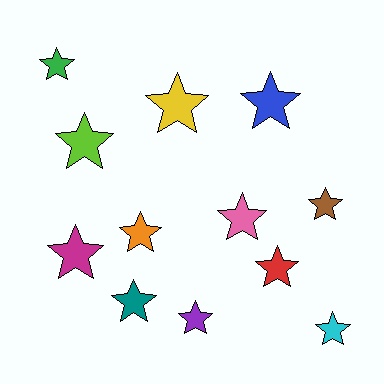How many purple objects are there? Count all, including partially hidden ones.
There is 1 purple object.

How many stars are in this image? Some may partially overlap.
There are 12 stars.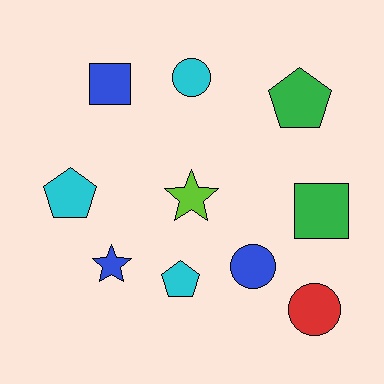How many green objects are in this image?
There are 2 green objects.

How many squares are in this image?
There are 2 squares.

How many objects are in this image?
There are 10 objects.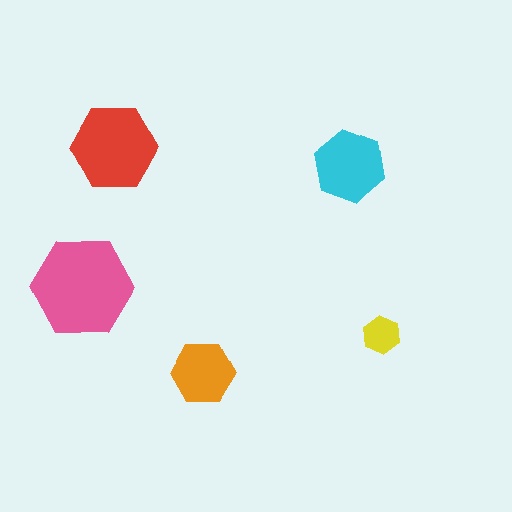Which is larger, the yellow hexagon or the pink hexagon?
The pink one.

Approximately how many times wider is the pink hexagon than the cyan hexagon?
About 1.5 times wider.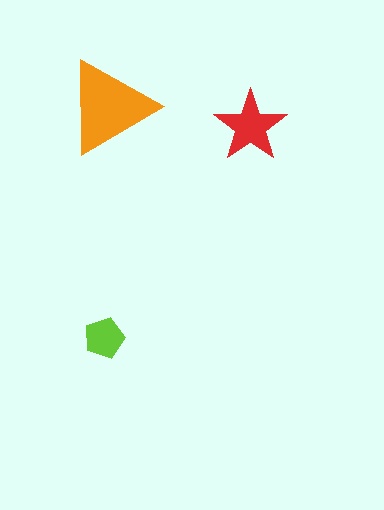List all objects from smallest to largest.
The lime pentagon, the red star, the orange triangle.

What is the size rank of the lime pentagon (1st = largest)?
3rd.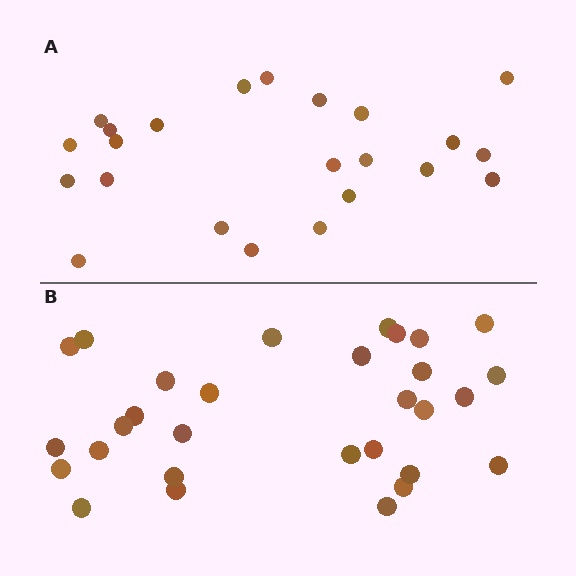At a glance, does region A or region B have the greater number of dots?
Region B (the bottom region) has more dots.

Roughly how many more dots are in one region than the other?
Region B has roughly 8 or so more dots than region A.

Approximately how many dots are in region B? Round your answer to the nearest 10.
About 30 dots.